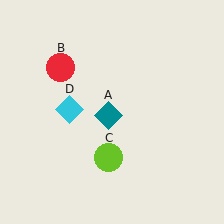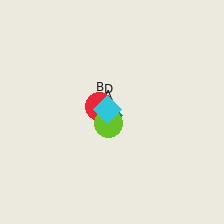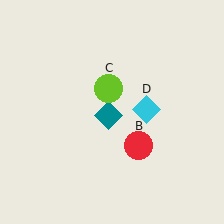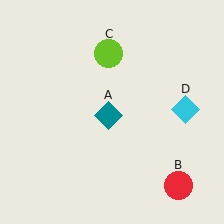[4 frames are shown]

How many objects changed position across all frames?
3 objects changed position: red circle (object B), lime circle (object C), cyan diamond (object D).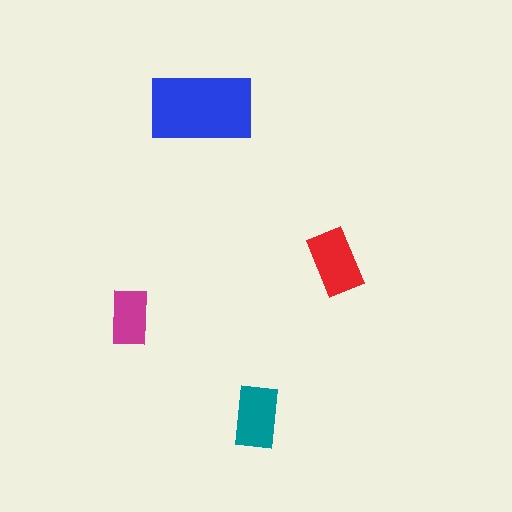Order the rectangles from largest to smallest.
the blue one, the red one, the teal one, the magenta one.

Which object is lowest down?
The teal rectangle is bottommost.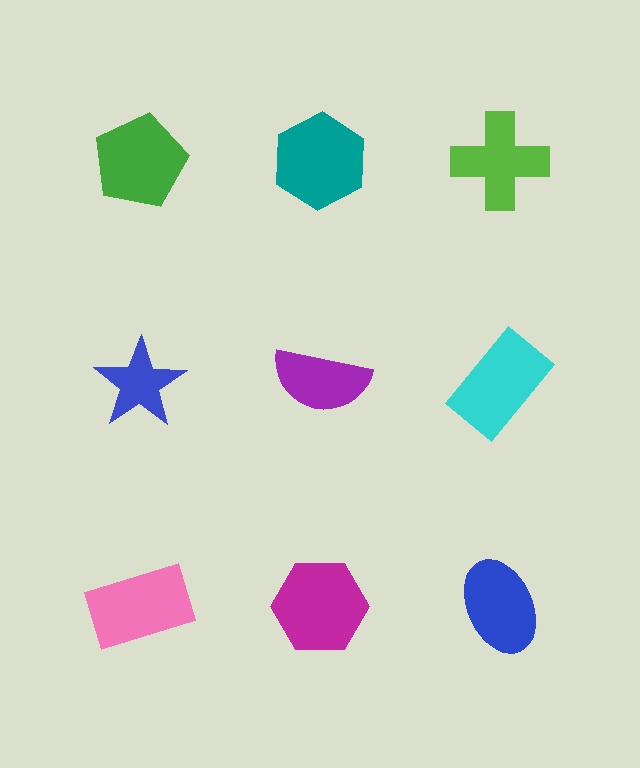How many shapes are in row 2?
3 shapes.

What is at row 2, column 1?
A blue star.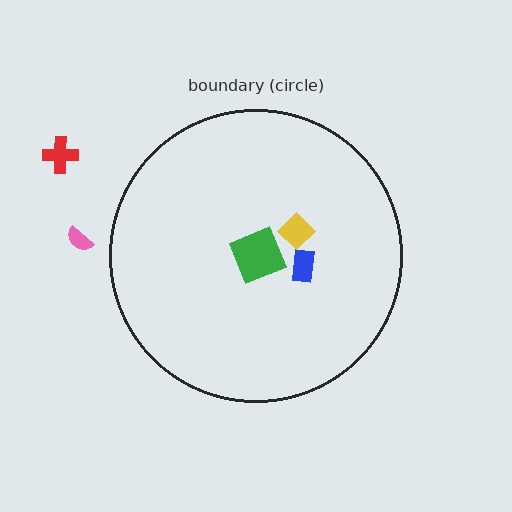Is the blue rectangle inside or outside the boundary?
Inside.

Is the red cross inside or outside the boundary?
Outside.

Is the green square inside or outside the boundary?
Inside.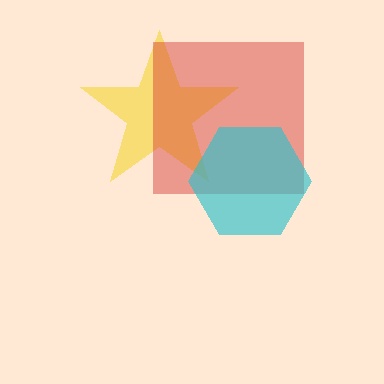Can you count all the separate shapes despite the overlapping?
Yes, there are 3 separate shapes.